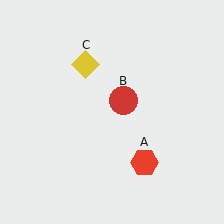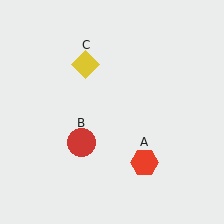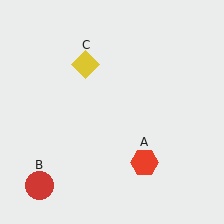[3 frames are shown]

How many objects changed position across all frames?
1 object changed position: red circle (object B).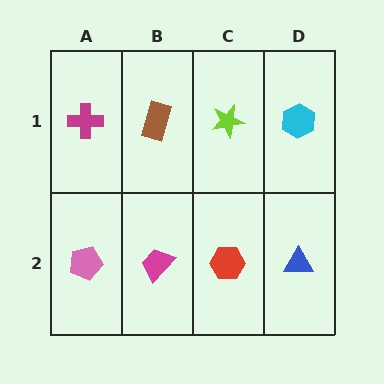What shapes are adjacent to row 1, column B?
A magenta trapezoid (row 2, column B), a magenta cross (row 1, column A), a lime star (row 1, column C).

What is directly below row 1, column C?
A red hexagon.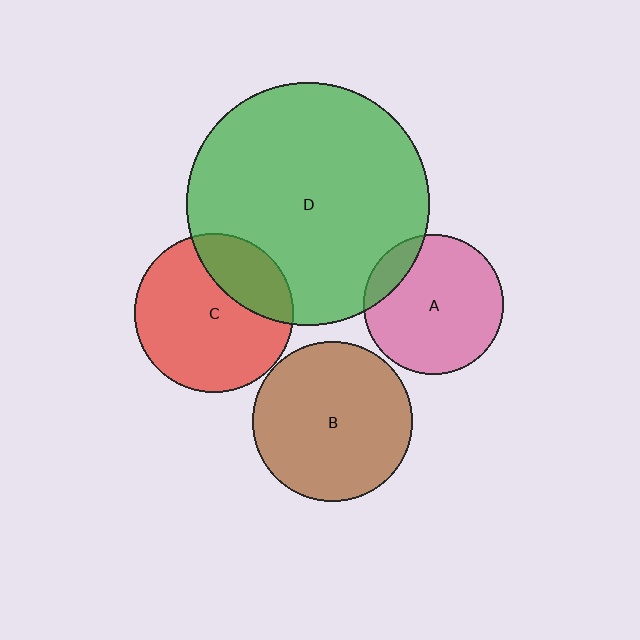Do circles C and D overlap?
Yes.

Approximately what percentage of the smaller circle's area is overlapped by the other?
Approximately 25%.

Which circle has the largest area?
Circle D (green).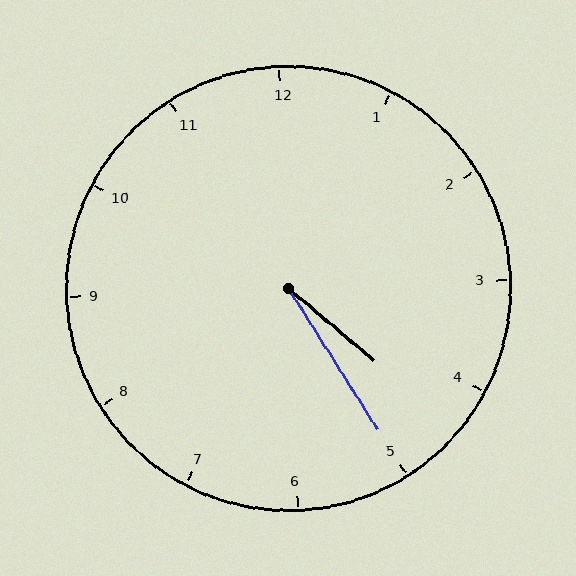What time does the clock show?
4:25.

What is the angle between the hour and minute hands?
Approximately 18 degrees.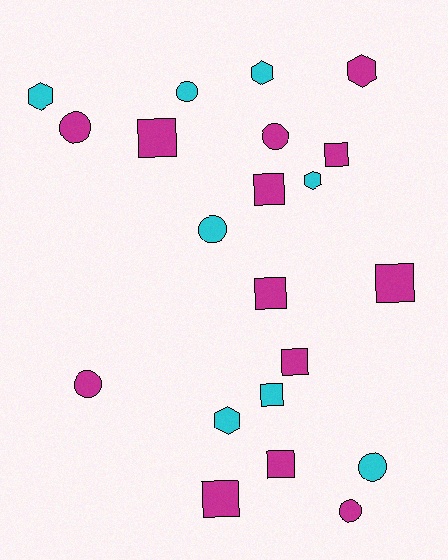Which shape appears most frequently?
Square, with 9 objects.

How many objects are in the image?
There are 21 objects.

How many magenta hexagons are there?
There is 1 magenta hexagon.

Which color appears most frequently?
Magenta, with 13 objects.